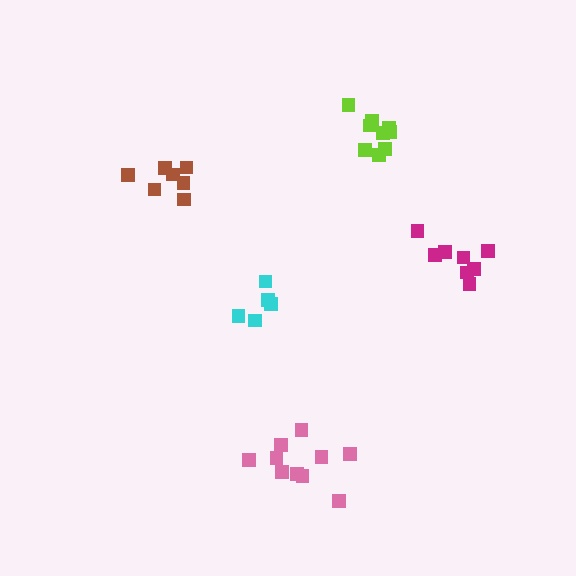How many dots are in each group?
Group 1: 8 dots, Group 2: 9 dots, Group 3: 5 dots, Group 4: 7 dots, Group 5: 10 dots (39 total).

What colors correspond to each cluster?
The clusters are colored: magenta, lime, cyan, brown, pink.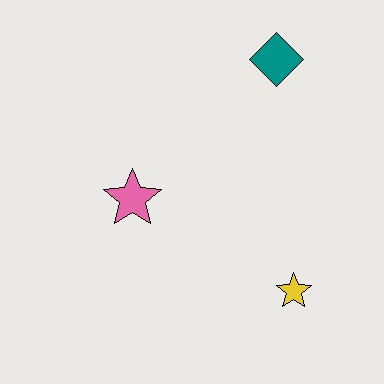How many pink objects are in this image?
There is 1 pink object.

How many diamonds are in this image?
There is 1 diamond.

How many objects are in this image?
There are 3 objects.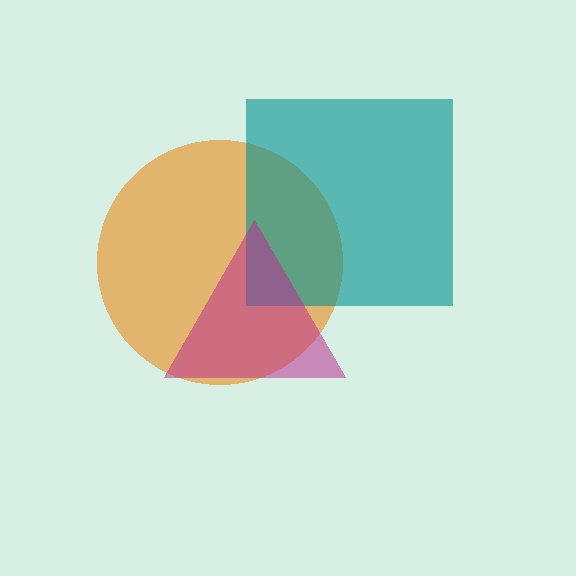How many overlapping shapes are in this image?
There are 3 overlapping shapes in the image.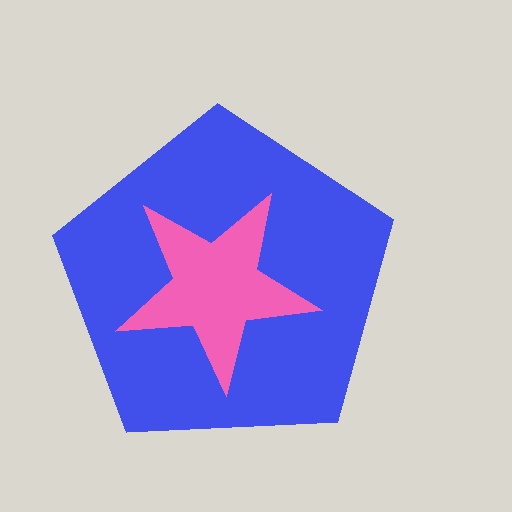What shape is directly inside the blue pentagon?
The pink star.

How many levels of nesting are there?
2.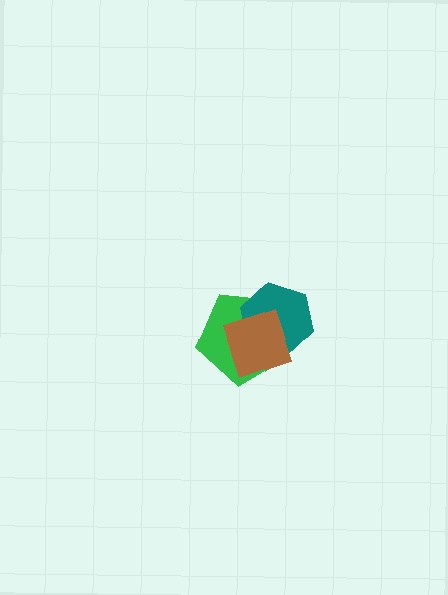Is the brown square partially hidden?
No, no other shape covers it.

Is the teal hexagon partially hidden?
Yes, it is partially covered by another shape.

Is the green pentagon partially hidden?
Yes, it is partially covered by another shape.